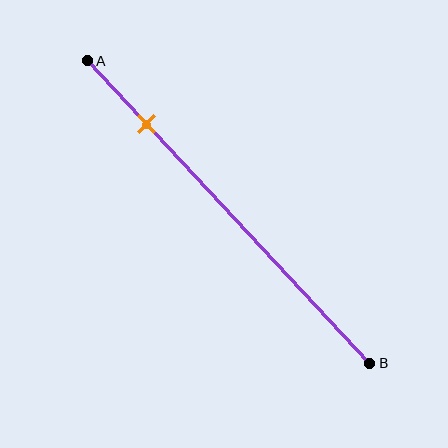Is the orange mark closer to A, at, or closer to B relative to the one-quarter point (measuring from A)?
The orange mark is closer to point A than the one-quarter point of segment AB.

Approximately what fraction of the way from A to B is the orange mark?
The orange mark is approximately 20% of the way from A to B.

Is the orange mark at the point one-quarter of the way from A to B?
No, the mark is at about 20% from A, not at the 25% one-quarter point.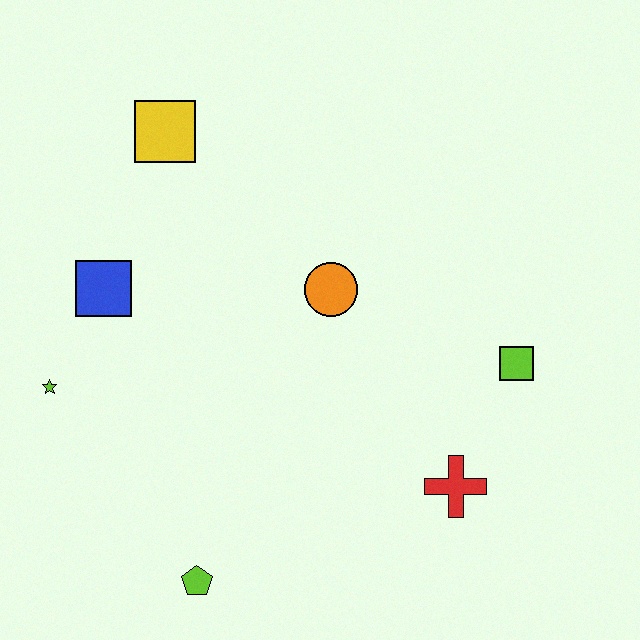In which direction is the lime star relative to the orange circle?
The lime star is to the left of the orange circle.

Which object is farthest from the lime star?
The lime square is farthest from the lime star.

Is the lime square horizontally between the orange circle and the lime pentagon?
No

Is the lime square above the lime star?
Yes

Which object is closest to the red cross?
The lime square is closest to the red cross.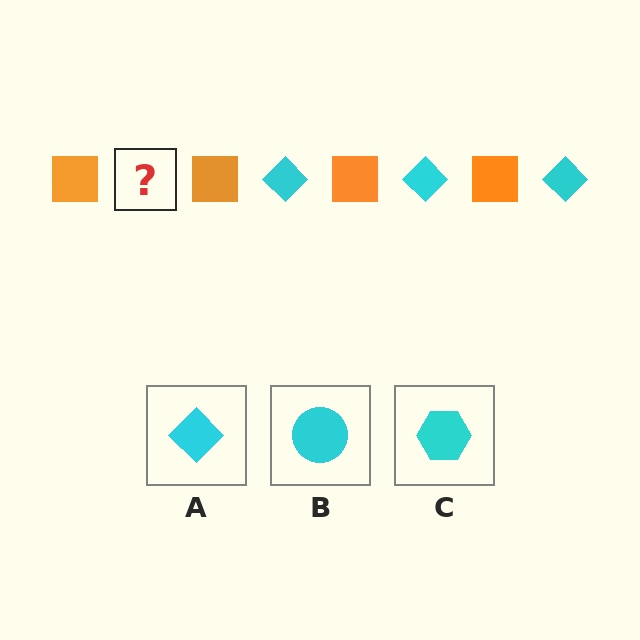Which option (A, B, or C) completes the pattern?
A.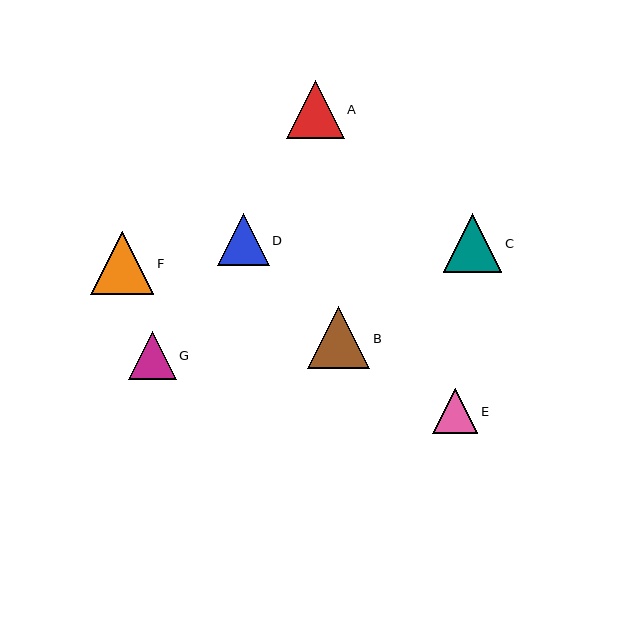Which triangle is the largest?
Triangle F is the largest with a size of approximately 63 pixels.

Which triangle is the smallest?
Triangle E is the smallest with a size of approximately 45 pixels.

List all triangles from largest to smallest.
From largest to smallest: F, B, C, A, D, G, E.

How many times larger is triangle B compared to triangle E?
Triangle B is approximately 1.4 times the size of triangle E.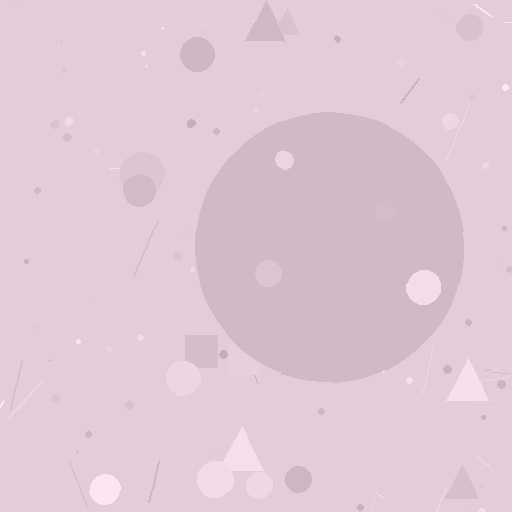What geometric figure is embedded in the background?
A circle is embedded in the background.